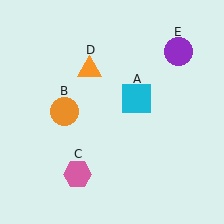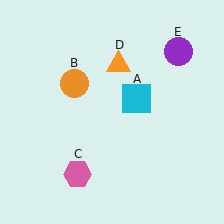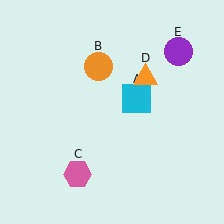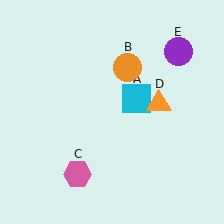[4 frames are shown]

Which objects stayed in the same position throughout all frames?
Cyan square (object A) and pink hexagon (object C) and purple circle (object E) remained stationary.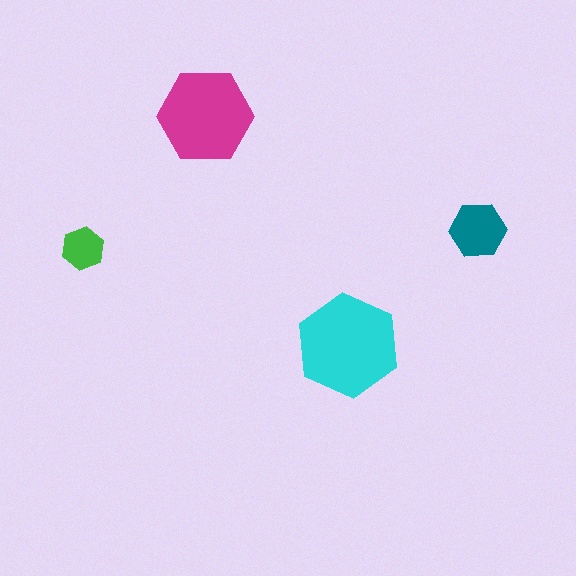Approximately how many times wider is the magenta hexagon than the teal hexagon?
About 1.5 times wider.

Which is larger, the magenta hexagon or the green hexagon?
The magenta one.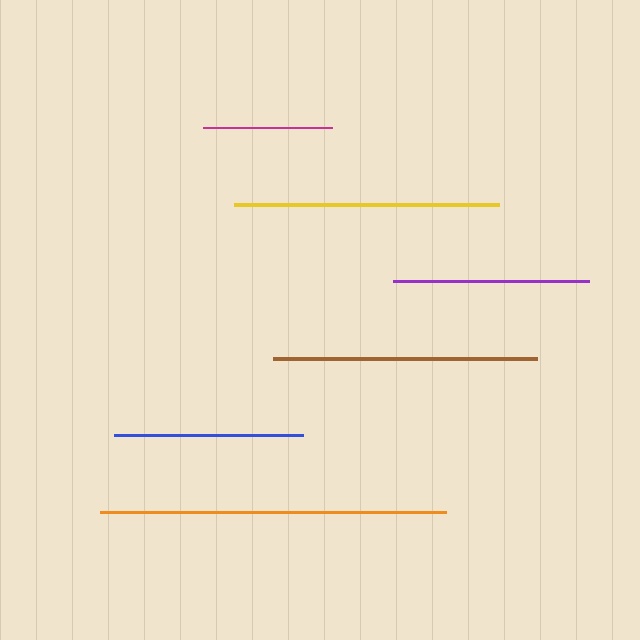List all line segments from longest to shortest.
From longest to shortest: orange, yellow, brown, purple, blue, magenta.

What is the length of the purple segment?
The purple segment is approximately 196 pixels long.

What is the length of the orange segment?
The orange segment is approximately 346 pixels long.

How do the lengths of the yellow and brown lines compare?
The yellow and brown lines are approximately the same length.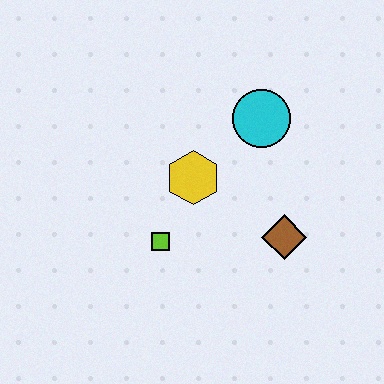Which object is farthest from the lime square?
The cyan circle is farthest from the lime square.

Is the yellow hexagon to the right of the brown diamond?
No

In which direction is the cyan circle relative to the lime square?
The cyan circle is above the lime square.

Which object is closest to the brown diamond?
The yellow hexagon is closest to the brown diamond.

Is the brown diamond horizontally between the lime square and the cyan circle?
No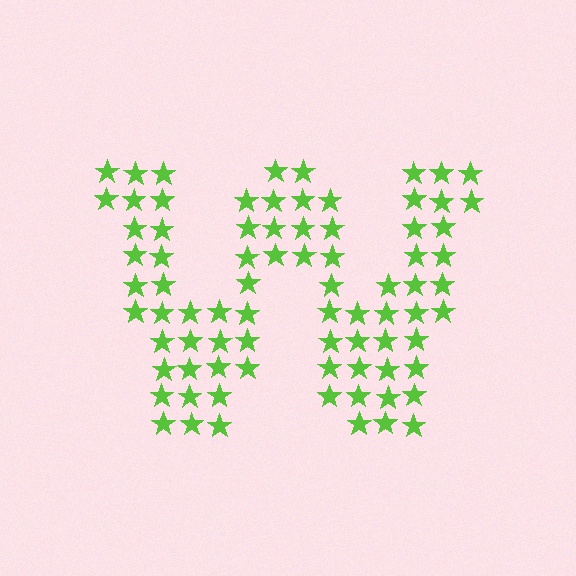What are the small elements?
The small elements are stars.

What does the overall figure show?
The overall figure shows the letter W.